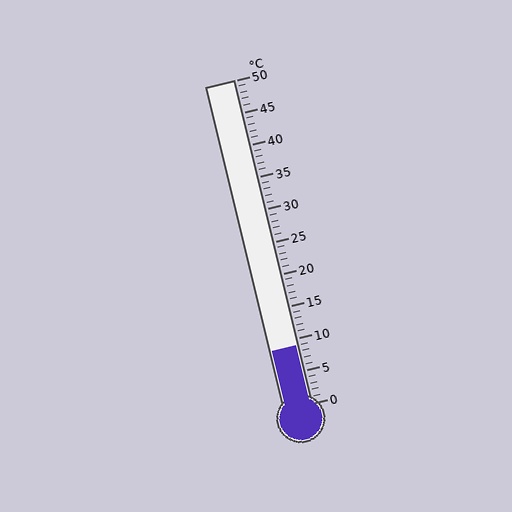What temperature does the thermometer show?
The thermometer shows approximately 9°C.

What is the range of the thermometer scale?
The thermometer scale ranges from 0°C to 50°C.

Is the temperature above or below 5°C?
The temperature is above 5°C.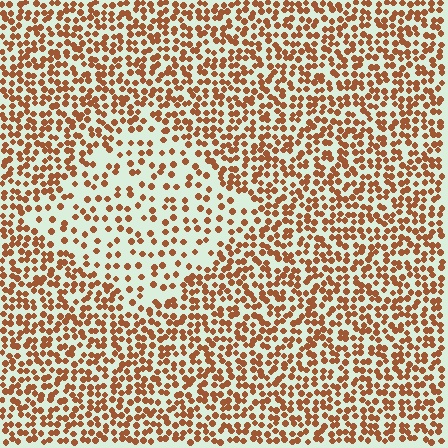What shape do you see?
I see a diamond.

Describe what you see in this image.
The image contains small brown elements arranged at two different densities. A diamond-shaped region is visible where the elements are less densely packed than the surrounding area.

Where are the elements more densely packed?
The elements are more densely packed outside the diamond boundary.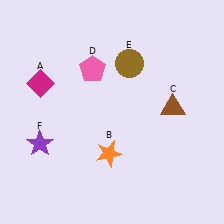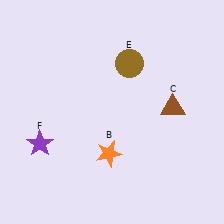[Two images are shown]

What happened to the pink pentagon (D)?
The pink pentagon (D) was removed in Image 2. It was in the top-left area of Image 1.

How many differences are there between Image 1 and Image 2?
There are 2 differences between the two images.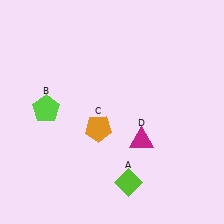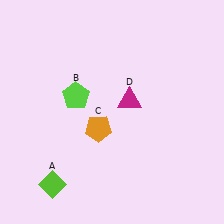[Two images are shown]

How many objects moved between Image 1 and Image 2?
3 objects moved between the two images.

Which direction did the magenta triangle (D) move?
The magenta triangle (D) moved up.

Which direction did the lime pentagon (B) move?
The lime pentagon (B) moved right.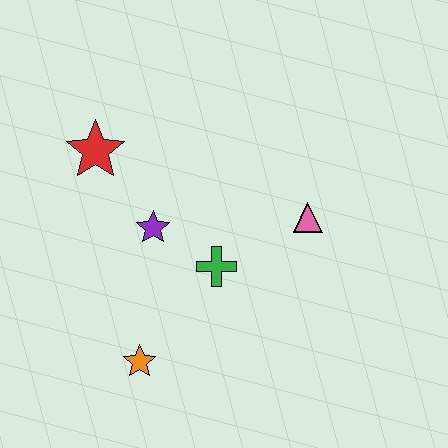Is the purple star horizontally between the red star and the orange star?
No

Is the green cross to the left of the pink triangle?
Yes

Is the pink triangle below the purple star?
No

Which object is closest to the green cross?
The purple star is closest to the green cross.